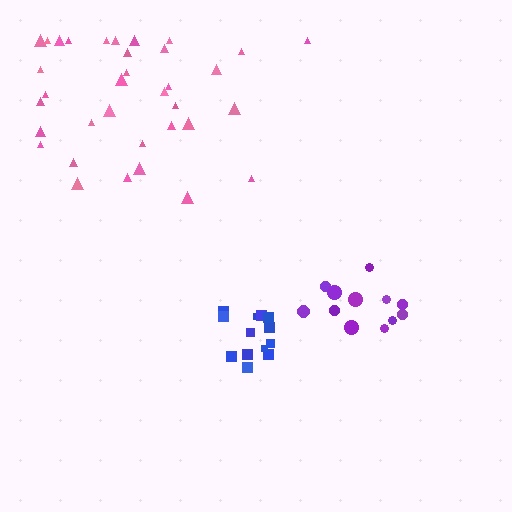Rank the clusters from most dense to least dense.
blue, purple, pink.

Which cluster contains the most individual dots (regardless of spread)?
Pink (35).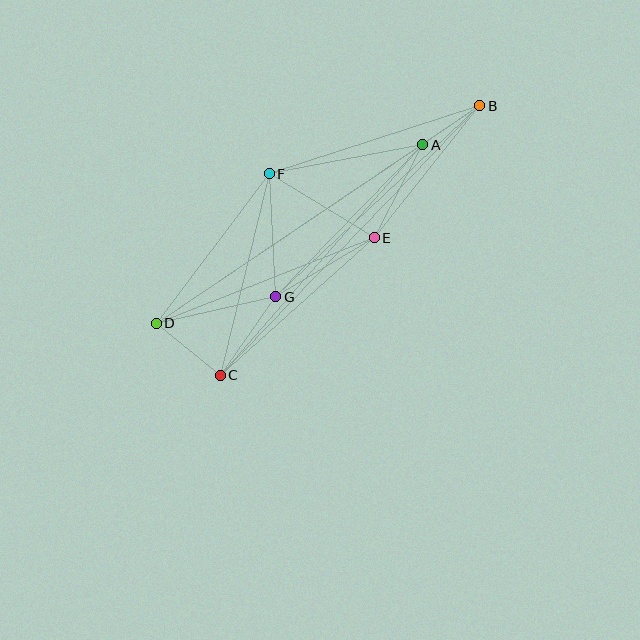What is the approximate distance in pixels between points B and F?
The distance between B and F is approximately 221 pixels.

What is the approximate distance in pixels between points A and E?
The distance between A and E is approximately 105 pixels.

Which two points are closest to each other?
Points A and B are closest to each other.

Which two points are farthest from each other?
Points B and D are farthest from each other.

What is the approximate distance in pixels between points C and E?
The distance between C and E is approximately 206 pixels.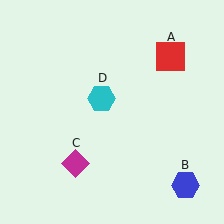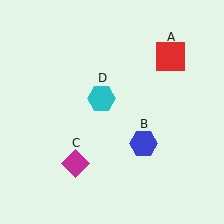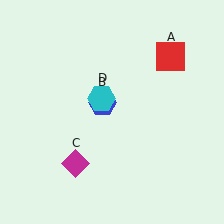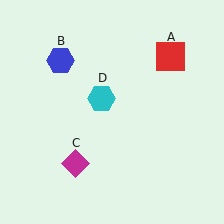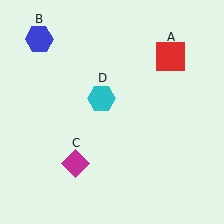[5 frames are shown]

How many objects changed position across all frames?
1 object changed position: blue hexagon (object B).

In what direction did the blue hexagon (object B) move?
The blue hexagon (object B) moved up and to the left.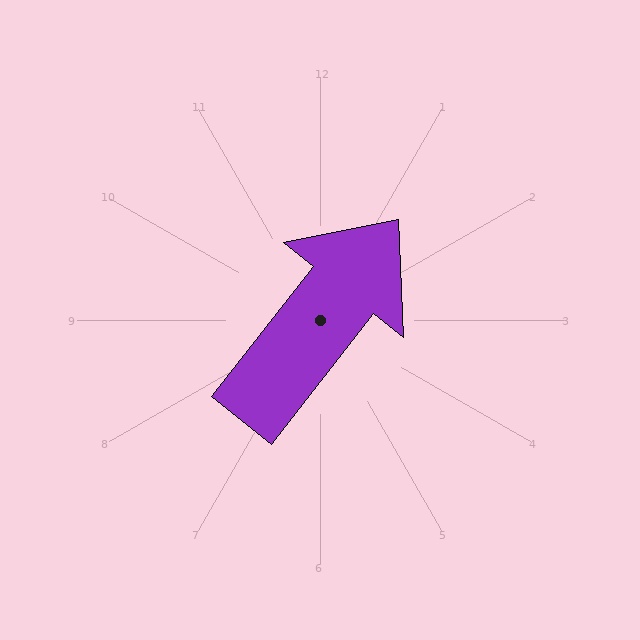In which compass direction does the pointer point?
Northeast.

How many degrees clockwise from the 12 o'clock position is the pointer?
Approximately 38 degrees.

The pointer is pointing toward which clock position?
Roughly 1 o'clock.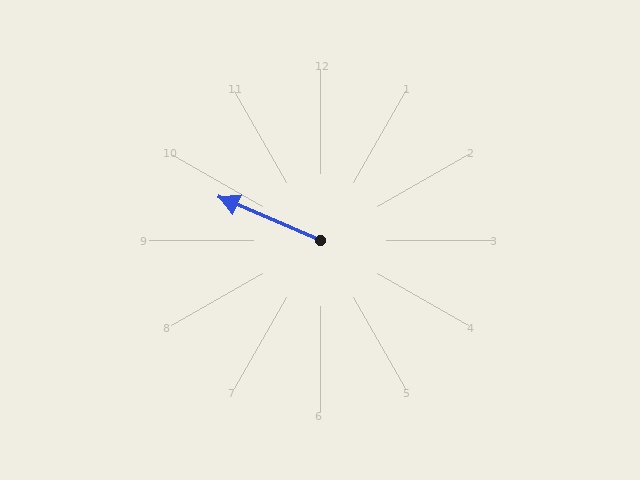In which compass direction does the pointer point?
Northwest.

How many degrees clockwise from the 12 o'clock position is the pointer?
Approximately 293 degrees.